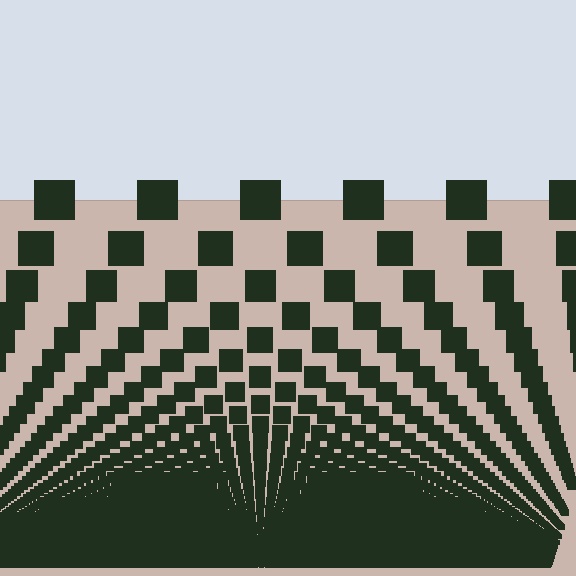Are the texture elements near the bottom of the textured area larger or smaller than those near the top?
Smaller. The gradient is inverted — elements near the bottom are smaller and denser.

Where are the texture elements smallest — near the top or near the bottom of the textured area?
Near the bottom.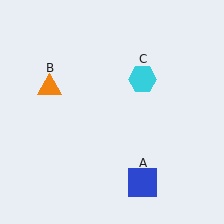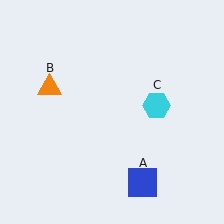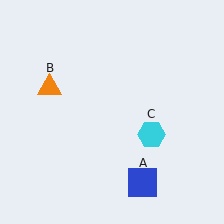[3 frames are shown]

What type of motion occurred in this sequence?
The cyan hexagon (object C) rotated clockwise around the center of the scene.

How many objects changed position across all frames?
1 object changed position: cyan hexagon (object C).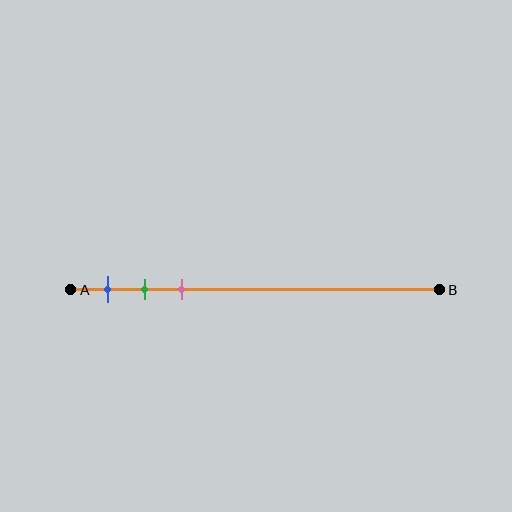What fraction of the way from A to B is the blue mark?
The blue mark is approximately 10% (0.1) of the way from A to B.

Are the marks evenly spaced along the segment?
Yes, the marks are approximately evenly spaced.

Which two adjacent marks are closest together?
The green and pink marks are the closest adjacent pair.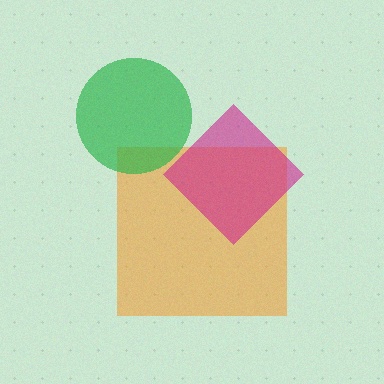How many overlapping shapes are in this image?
There are 3 overlapping shapes in the image.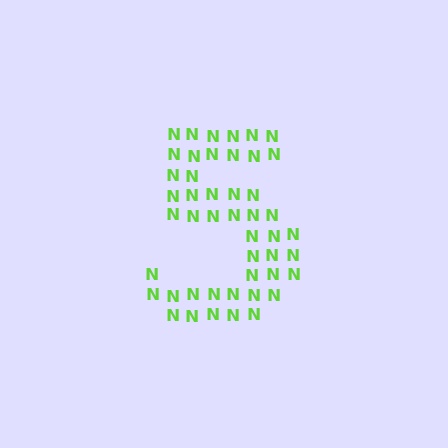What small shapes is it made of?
It is made of small letter N's.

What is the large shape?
The large shape is the digit 5.